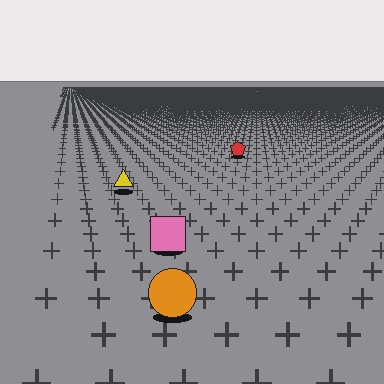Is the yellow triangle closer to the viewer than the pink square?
No. The pink square is closer — you can tell from the texture gradient: the ground texture is coarser near it.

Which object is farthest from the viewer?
The red pentagon is farthest from the viewer. It appears smaller and the ground texture around it is denser.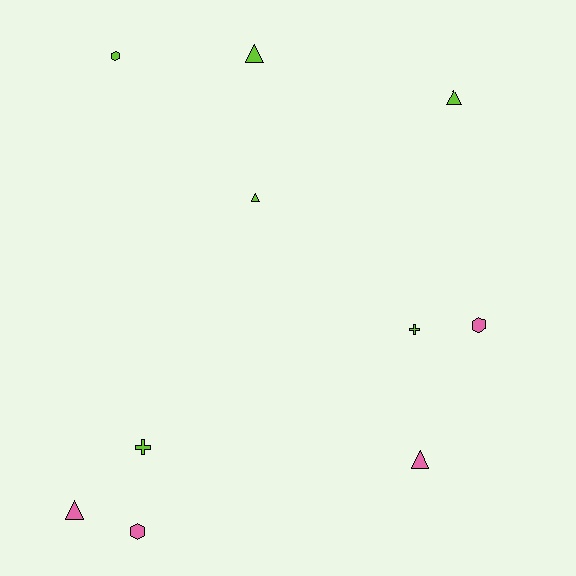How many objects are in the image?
There are 10 objects.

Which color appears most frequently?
Lime, with 6 objects.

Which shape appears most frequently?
Triangle, with 5 objects.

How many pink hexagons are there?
There are 2 pink hexagons.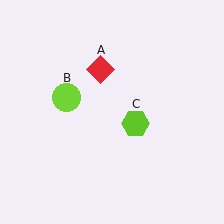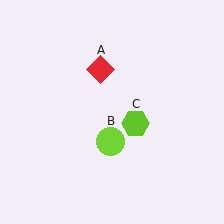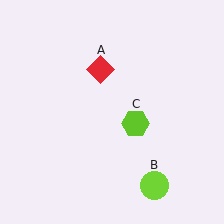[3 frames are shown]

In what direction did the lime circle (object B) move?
The lime circle (object B) moved down and to the right.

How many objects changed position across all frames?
1 object changed position: lime circle (object B).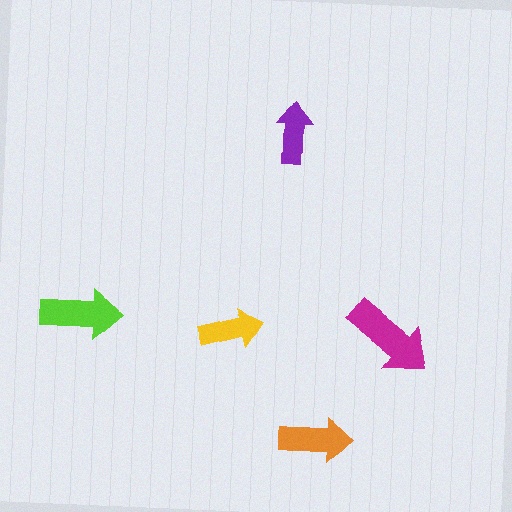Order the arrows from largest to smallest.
the magenta one, the lime one, the orange one, the yellow one, the purple one.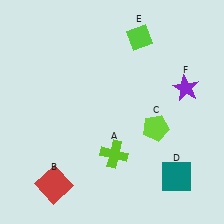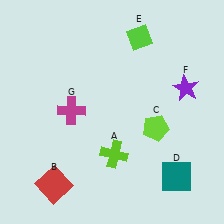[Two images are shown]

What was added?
A magenta cross (G) was added in Image 2.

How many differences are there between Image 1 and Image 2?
There is 1 difference between the two images.